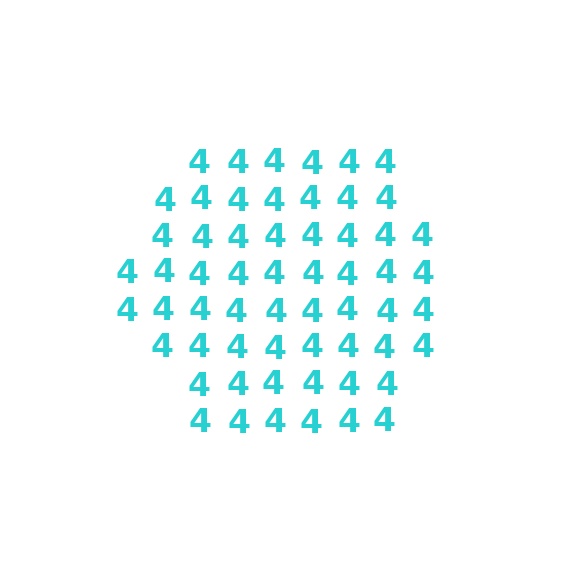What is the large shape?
The large shape is a hexagon.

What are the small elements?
The small elements are digit 4's.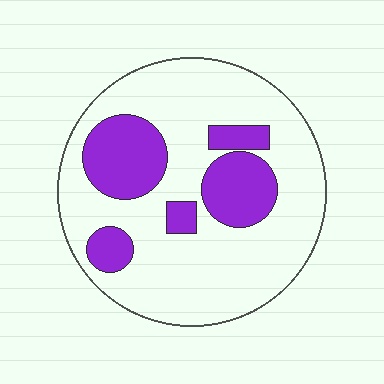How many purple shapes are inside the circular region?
5.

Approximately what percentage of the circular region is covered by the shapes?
Approximately 25%.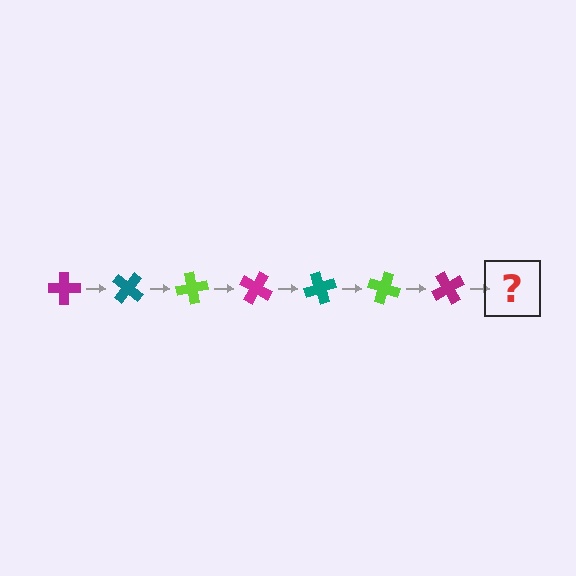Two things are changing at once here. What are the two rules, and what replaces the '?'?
The two rules are that it rotates 40 degrees each step and the color cycles through magenta, teal, and lime. The '?' should be a teal cross, rotated 280 degrees from the start.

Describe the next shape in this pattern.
It should be a teal cross, rotated 280 degrees from the start.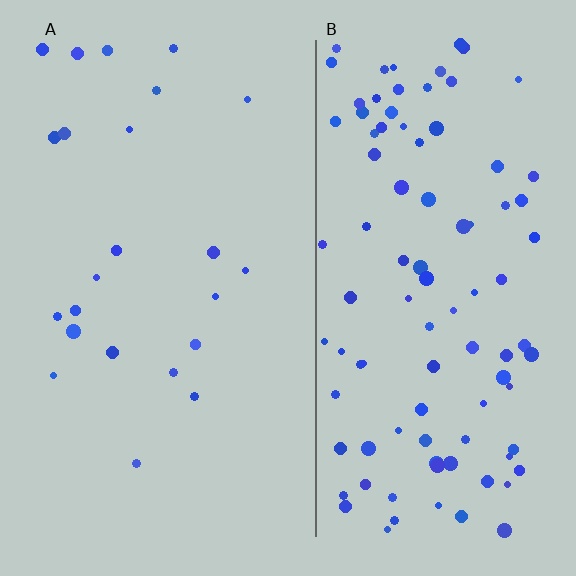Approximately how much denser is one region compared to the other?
Approximately 4.3× — region B over region A.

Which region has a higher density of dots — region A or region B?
B (the right).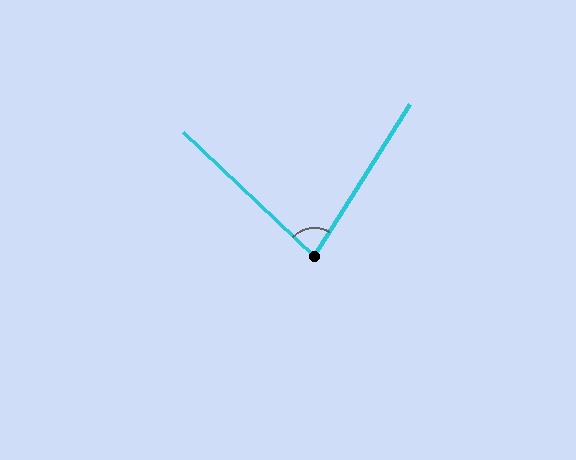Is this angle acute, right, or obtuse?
It is acute.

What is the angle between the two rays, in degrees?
Approximately 79 degrees.